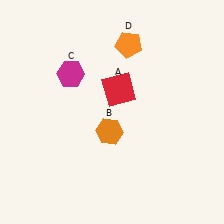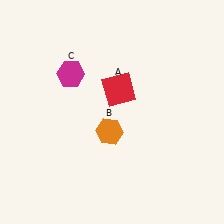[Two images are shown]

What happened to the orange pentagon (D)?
The orange pentagon (D) was removed in Image 2. It was in the top-right area of Image 1.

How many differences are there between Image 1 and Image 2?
There is 1 difference between the two images.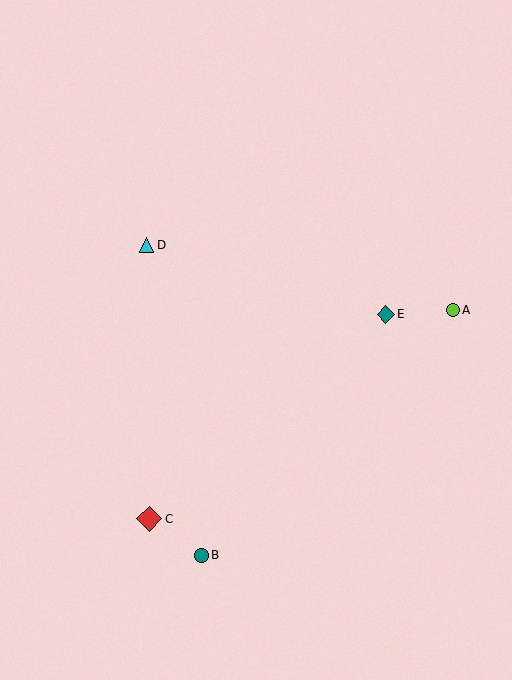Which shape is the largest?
The red diamond (labeled C) is the largest.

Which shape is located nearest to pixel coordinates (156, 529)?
The red diamond (labeled C) at (149, 519) is nearest to that location.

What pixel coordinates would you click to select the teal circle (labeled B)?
Click at (201, 555) to select the teal circle B.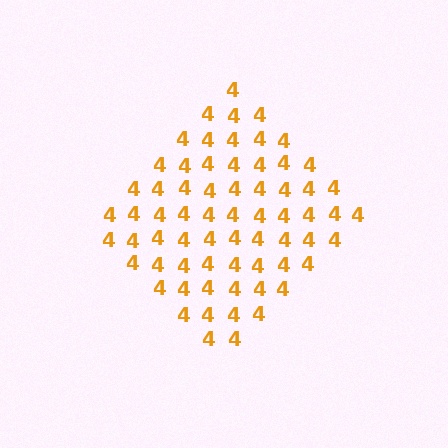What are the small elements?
The small elements are digit 4's.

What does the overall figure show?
The overall figure shows a diamond.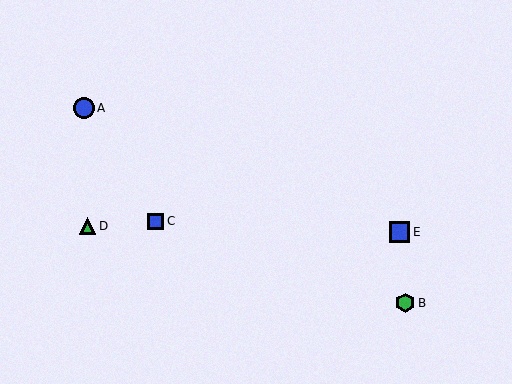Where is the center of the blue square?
The center of the blue square is at (399, 232).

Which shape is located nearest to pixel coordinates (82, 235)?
The green triangle (labeled D) at (88, 226) is nearest to that location.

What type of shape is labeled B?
Shape B is a green hexagon.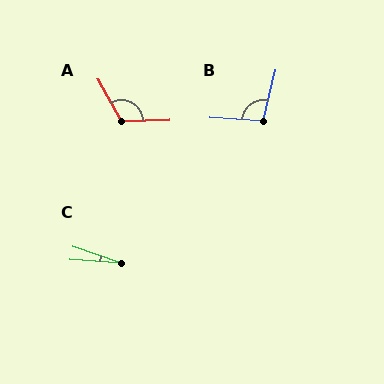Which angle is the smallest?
C, at approximately 15 degrees.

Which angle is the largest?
A, at approximately 117 degrees.